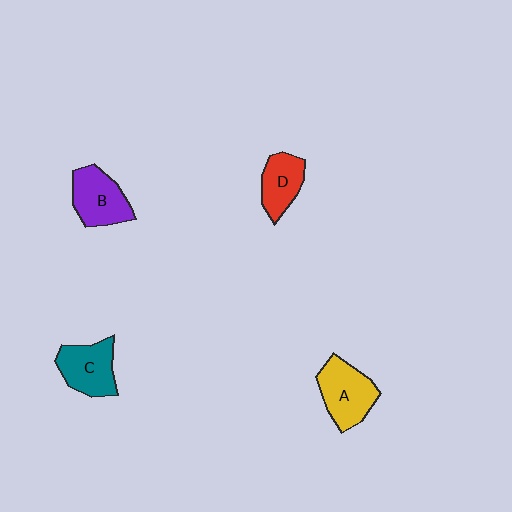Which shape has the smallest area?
Shape D (red).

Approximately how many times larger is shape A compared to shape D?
Approximately 1.4 times.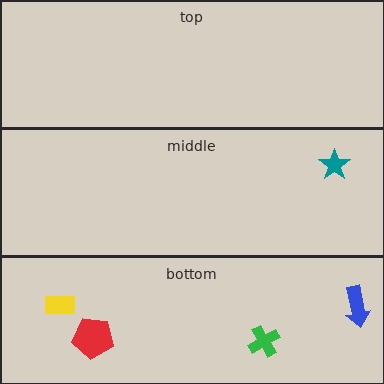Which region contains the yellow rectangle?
The bottom region.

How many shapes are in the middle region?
1.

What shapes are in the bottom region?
The red pentagon, the yellow rectangle, the blue arrow, the green cross.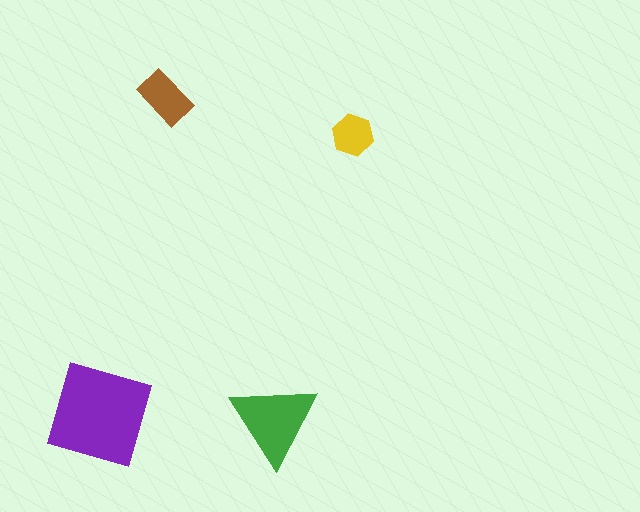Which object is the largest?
The purple diamond.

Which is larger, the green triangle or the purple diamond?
The purple diamond.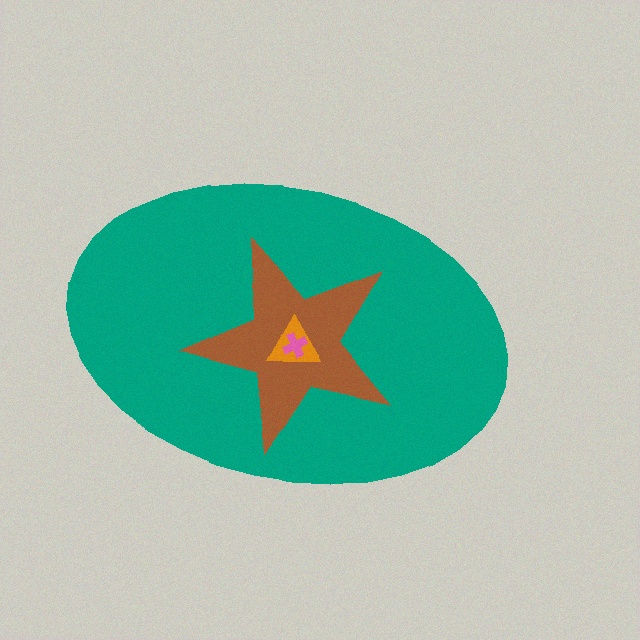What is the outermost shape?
The teal ellipse.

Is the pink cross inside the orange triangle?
Yes.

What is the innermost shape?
The pink cross.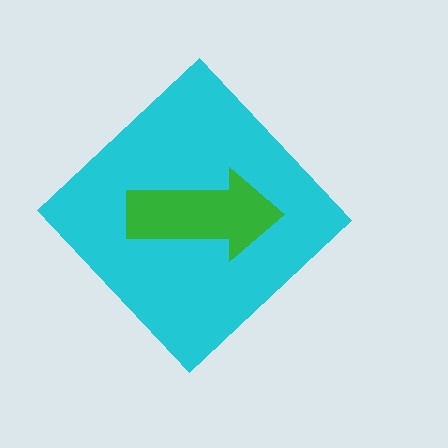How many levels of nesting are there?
2.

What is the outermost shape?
The cyan diamond.